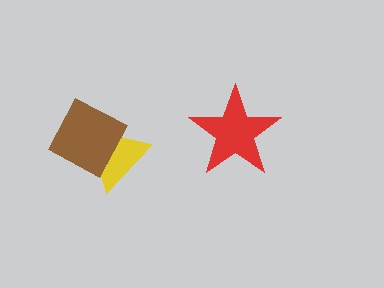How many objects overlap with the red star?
0 objects overlap with the red star.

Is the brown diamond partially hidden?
No, no other shape covers it.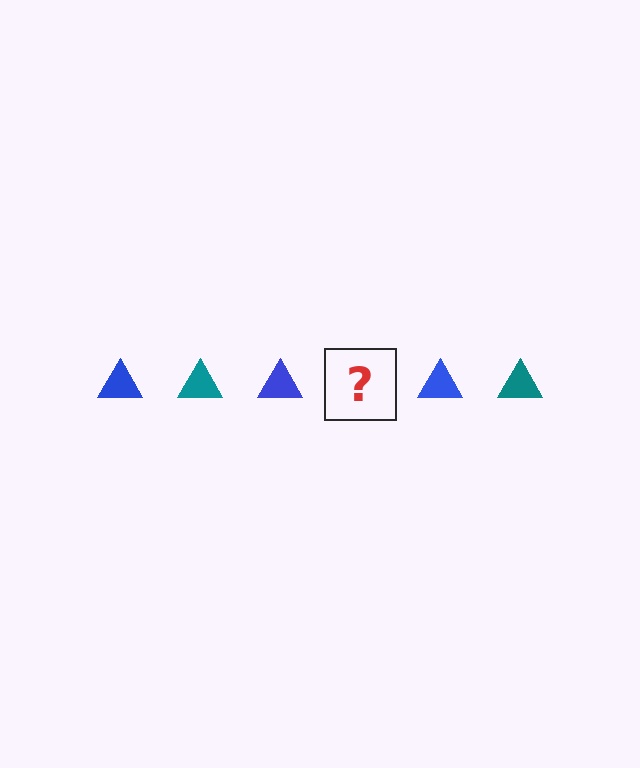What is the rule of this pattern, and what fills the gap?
The rule is that the pattern cycles through blue, teal triangles. The gap should be filled with a teal triangle.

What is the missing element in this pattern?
The missing element is a teal triangle.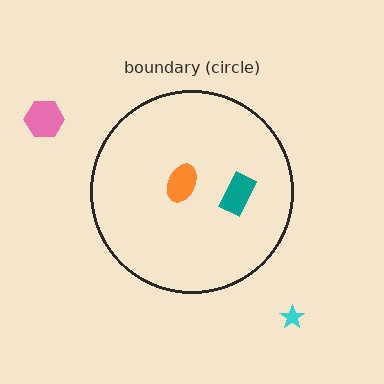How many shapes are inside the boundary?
2 inside, 2 outside.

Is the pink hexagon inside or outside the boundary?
Outside.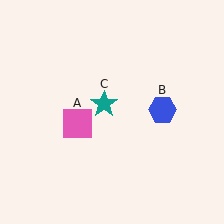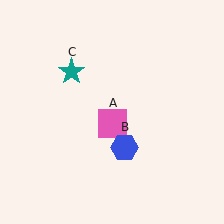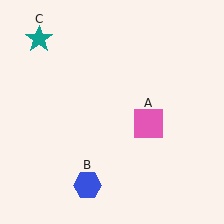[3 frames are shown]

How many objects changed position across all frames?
3 objects changed position: pink square (object A), blue hexagon (object B), teal star (object C).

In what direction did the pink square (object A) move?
The pink square (object A) moved right.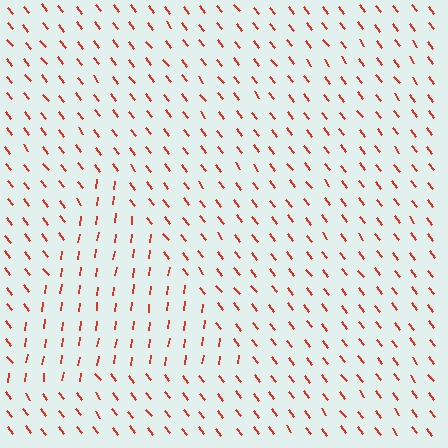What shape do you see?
I see a triangle.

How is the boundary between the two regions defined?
The boundary is defined purely by a change in line orientation (approximately 45 degrees difference). All lines are the same color and thickness.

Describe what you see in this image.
The image is filled with small red line segments. A triangle region in the image has lines oriented differently from the surrounding lines, creating a visible texture boundary.